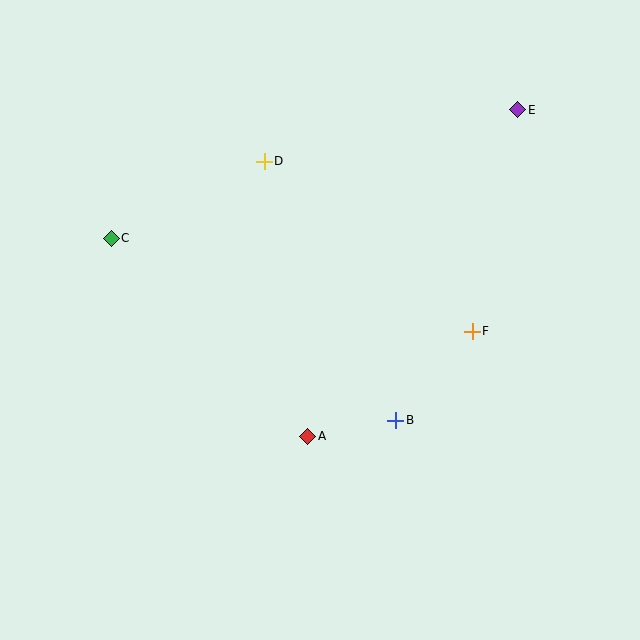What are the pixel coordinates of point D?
Point D is at (264, 161).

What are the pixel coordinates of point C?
Point C is at (111, 238).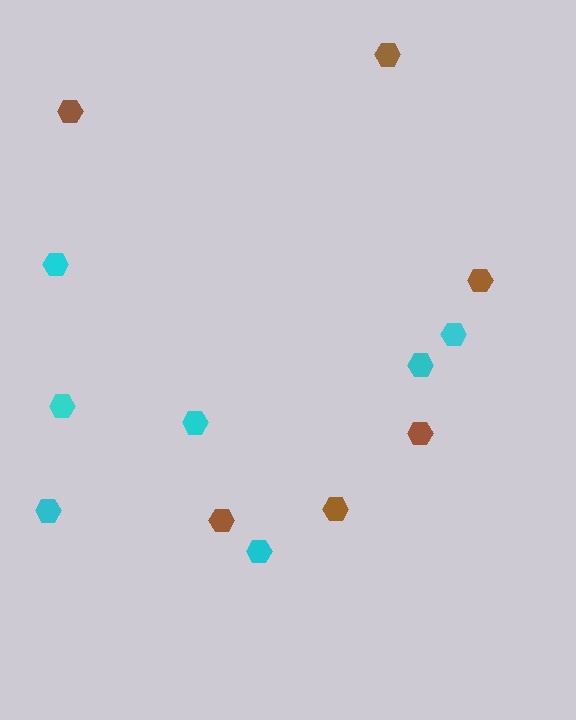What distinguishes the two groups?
There are 2 groups: one group of cyan hexagons (7) and one group of brown hexagons (6).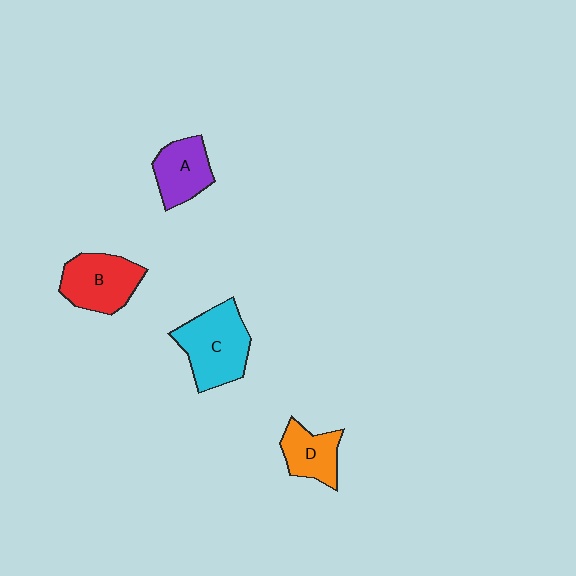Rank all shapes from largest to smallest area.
From largest to smallest: C (cyan), B (red), A (purple), D (orange).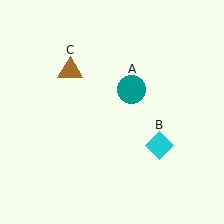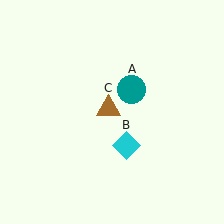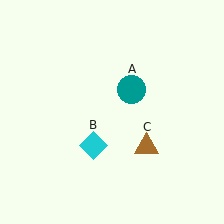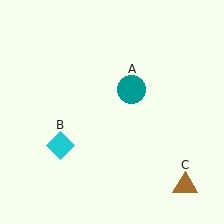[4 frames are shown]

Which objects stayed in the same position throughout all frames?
Teal circle (object A) remained stationary.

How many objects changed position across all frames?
2 objects changed position: cyan diamond (object B), brown triangle (object C).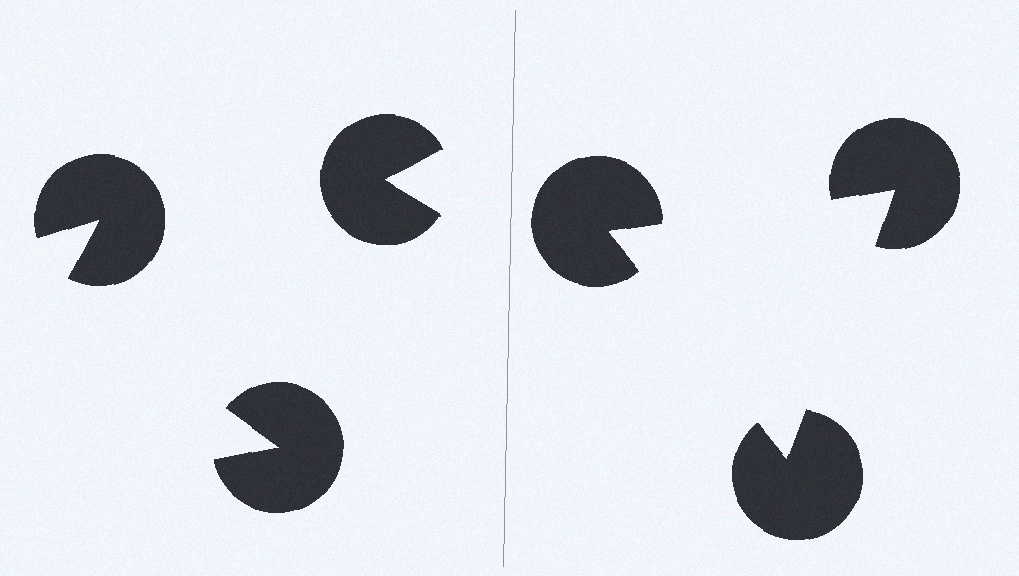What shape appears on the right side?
An illusory triangle.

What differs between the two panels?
The pac-man discs are positioned identically on both sides; only the wedge orientations differ. On the right they align to a triangle; on the left they are misaligned.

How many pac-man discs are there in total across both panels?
6 — 3 on each side.